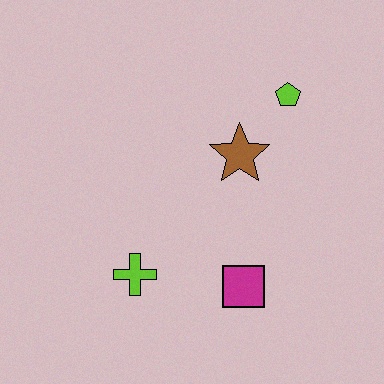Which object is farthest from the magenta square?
The lime pentagon is farthest from the magenta square.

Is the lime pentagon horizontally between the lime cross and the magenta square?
No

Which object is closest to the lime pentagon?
The brown star is closest to the lime pentagon.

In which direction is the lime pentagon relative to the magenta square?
The lime pentagon is above the magenta square.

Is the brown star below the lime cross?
No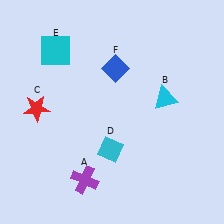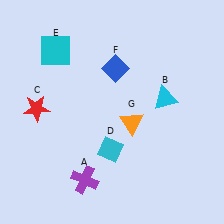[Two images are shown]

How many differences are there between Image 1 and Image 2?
There is 1 difference between the two images.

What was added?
An orange triangle (G) was added in Image 2.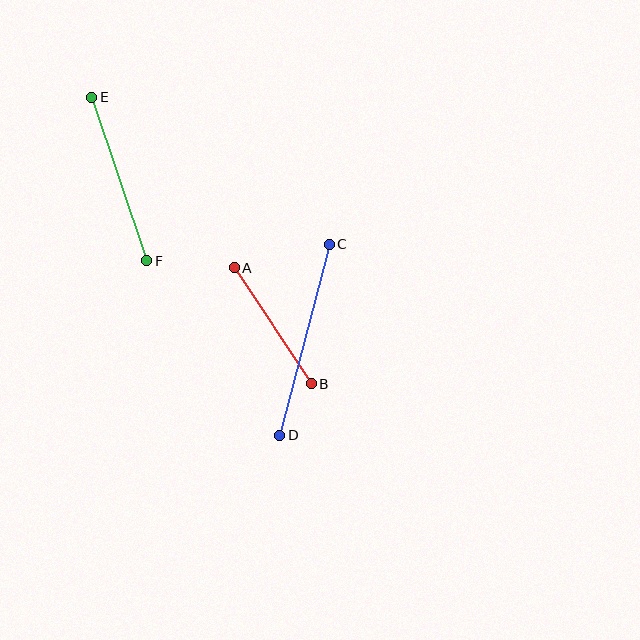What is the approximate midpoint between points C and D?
The midpoint is at approximately (305, 340) pixels.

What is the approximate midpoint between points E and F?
The midpoint is at approximately (119, 179) pixels.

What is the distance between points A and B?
The distance is approximately 139 pixels.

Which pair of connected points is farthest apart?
Points C and D are farthest apart.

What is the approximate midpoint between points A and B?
The midpoint is at approximately (273, 326) pixels.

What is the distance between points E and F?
The distance is approximately 172 pixels.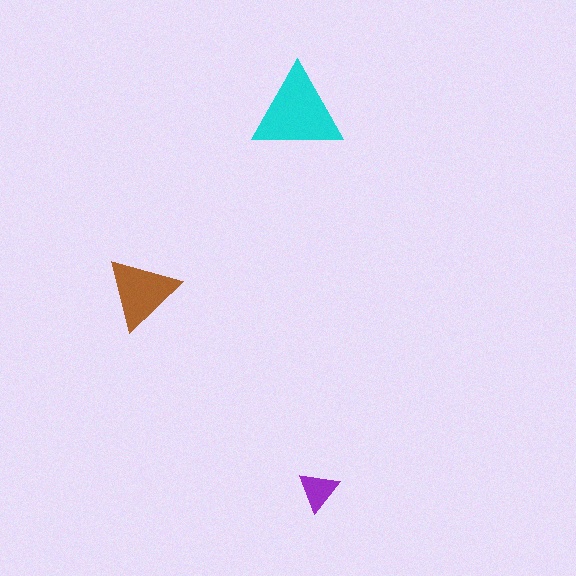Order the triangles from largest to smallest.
the cyan one, the brown one, the purple one.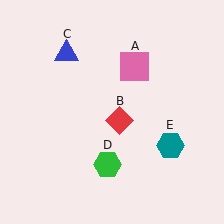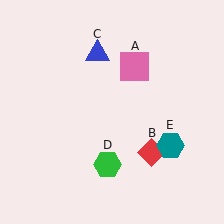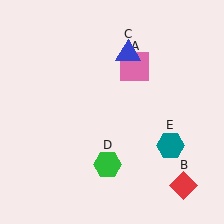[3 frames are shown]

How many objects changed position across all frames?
2 objects changed position: red diamond (object B), blue triangle (object C).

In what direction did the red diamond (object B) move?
The red diamond (object B) moved down and to the right.